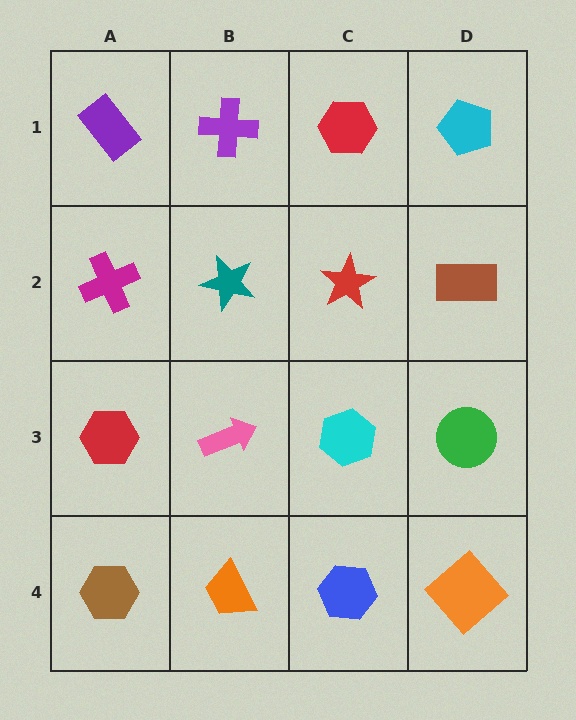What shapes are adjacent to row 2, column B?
A purple cross (row 1, column B), a pink arrow (row 3, column B), a magenta cross (row 2, column A), a red star (row 2, column C).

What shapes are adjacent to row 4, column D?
A green circle (row 3, column D), a blue hexagon (row 4, column C).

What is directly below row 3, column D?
An orange diamond.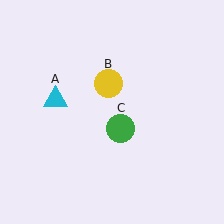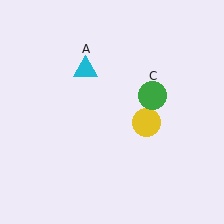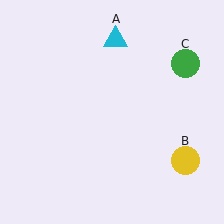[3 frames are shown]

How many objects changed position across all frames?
3 objects changed position: cyan triangle (object A), yellow circle (object B), green circle (object C).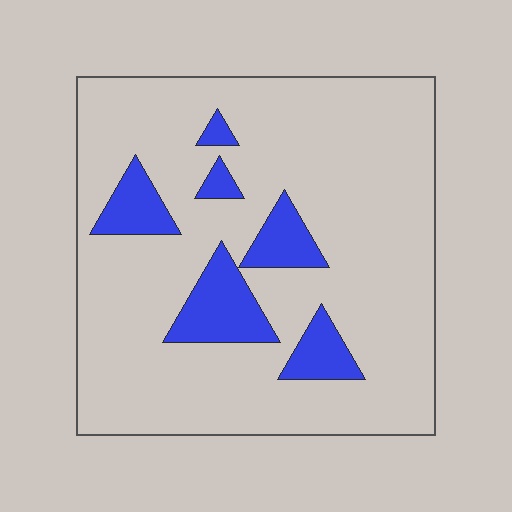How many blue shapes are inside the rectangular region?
6.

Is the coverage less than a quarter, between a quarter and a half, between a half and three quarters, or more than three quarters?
Less than a quarter.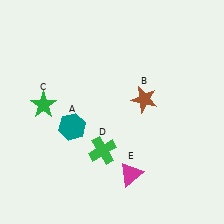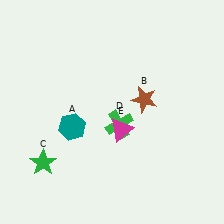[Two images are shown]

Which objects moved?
The objects that moved are: the green star (C), the green cross (D), the magenta triangle (E).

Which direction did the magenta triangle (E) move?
The magenta triangle (E) moved up.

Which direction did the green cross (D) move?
The green cross (D) moved up.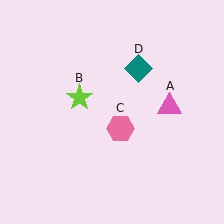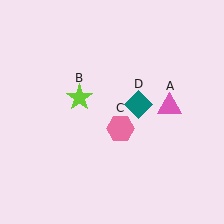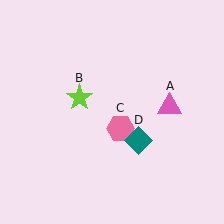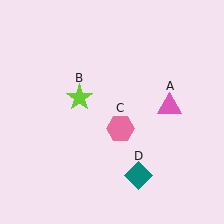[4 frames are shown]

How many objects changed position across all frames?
1 object changed position: teal diamond (object D).